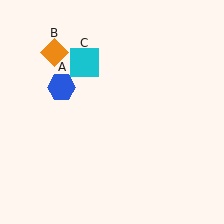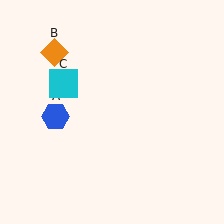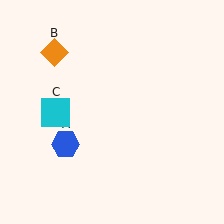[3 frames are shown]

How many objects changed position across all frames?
2 objects changed position: blue hexagon (object A), cyan square (object C).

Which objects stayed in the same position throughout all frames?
Orange diamond (object B) remained stationary.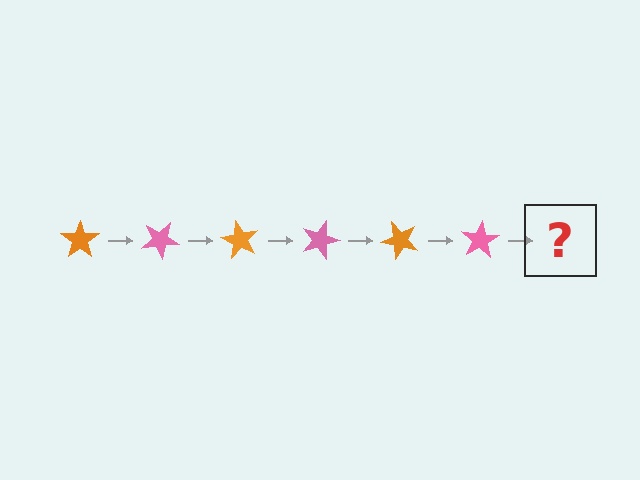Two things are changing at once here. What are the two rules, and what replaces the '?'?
The two rules are that it rotates 30 degrees each step and the color cycles through orange and pink. The '?' should be an orange star, rotated 180 degrees from the start.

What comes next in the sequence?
The next element should be an orange star, rotated 180 degrees from the start.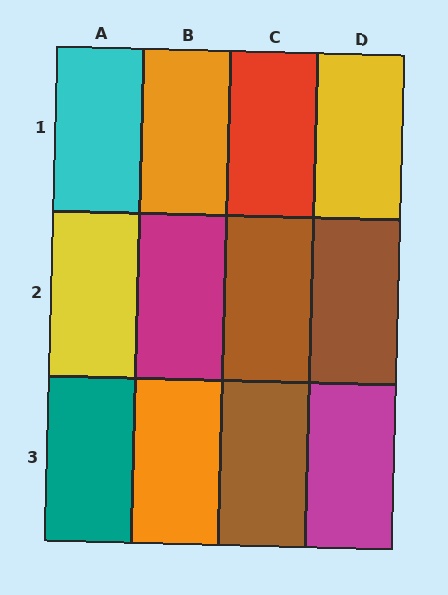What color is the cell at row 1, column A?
Cyan.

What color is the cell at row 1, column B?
Orange.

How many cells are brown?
3 cells are brown.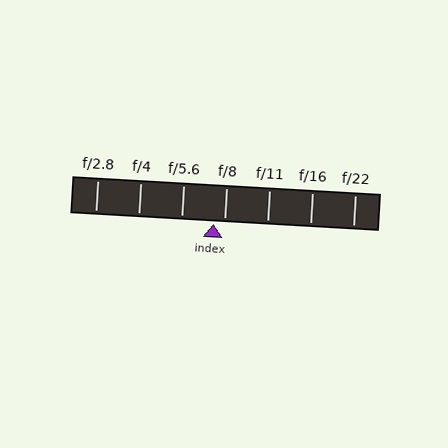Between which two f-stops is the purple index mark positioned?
The index mark is between f/5.6 and f/8.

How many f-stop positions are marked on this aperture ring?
There are 7 f-stop positions marked.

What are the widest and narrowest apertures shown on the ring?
The widest aperture shown is f/2.8 and the narrowest is f/22.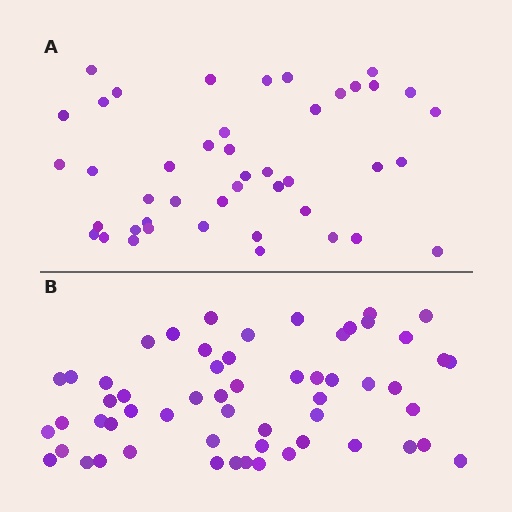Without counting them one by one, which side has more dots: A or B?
Region B (the bottom region) has more dots.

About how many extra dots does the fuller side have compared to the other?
Region B has approximately 15 more dots than region A.